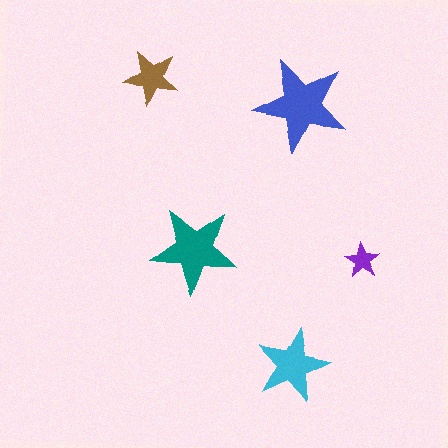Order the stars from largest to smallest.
the blue one, the teal one, the cyan one, the brown one, the purple one.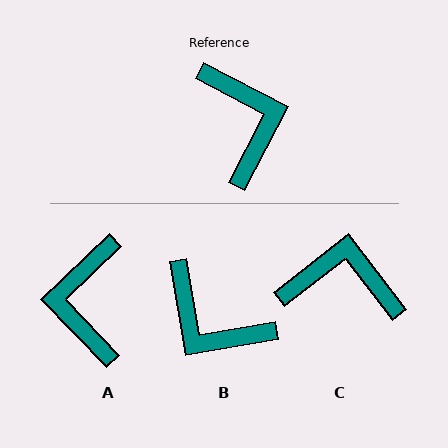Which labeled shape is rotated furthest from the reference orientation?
A, about 162 degrees away.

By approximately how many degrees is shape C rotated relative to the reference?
Approximately 65 degrees counter-clockwise.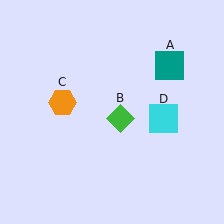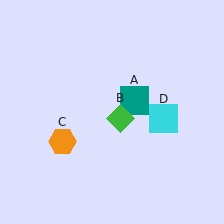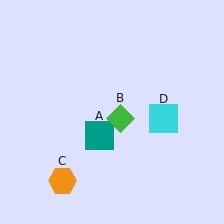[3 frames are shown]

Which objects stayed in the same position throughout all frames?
Green diamond (object B) and cyan square (object D) remained stationary.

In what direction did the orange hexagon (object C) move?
The orange hexagon (object C) moved down.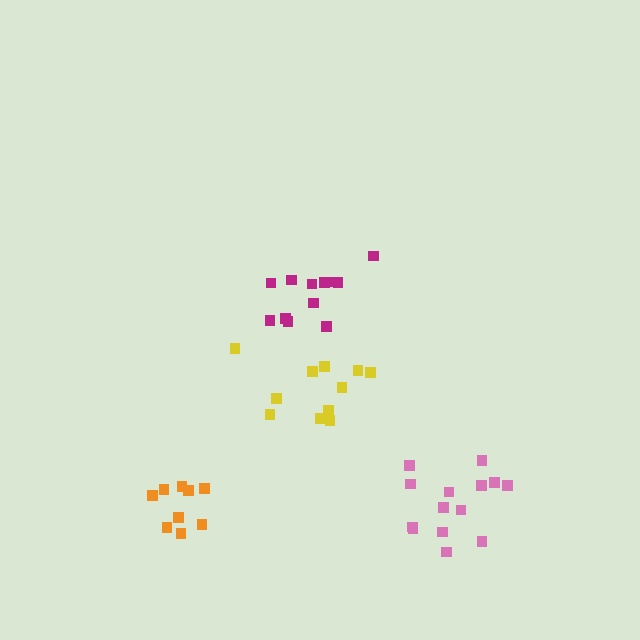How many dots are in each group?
Group 1: 11 dots, Group 2: 14 dots, Group 3: 12 dots, Group 4: 9 dots (46 total).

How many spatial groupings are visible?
There are 4 spatial groupings.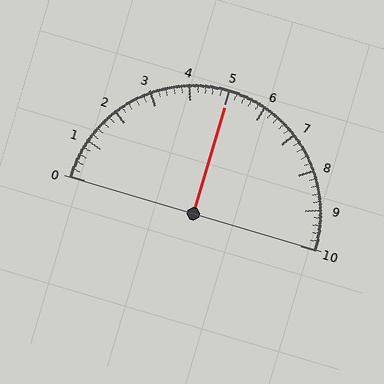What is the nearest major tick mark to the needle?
The nearest major tick mark is 5.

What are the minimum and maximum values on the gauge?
The gauge ranges from 0 to 10.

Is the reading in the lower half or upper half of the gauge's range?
The reading is in the upper half of the range (0 to 10).